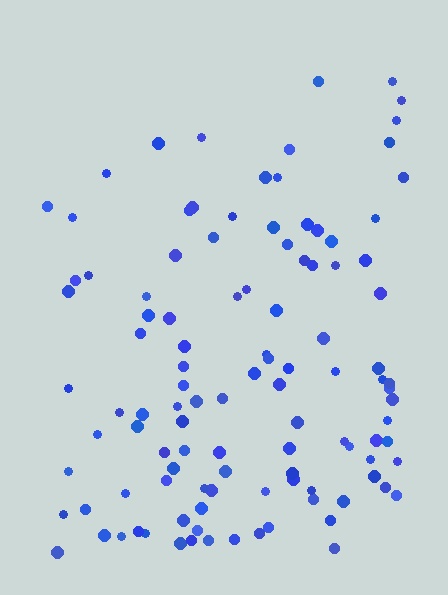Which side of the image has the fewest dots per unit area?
The top.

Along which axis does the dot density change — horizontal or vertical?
Vertical.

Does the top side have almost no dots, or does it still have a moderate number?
Still a moderate number, just noticeably fewer than the bottom.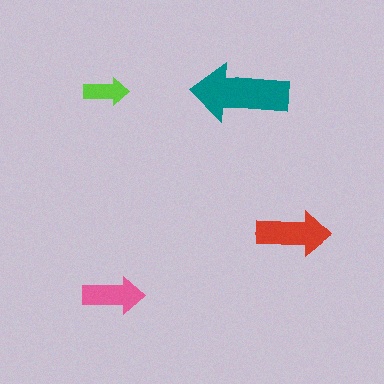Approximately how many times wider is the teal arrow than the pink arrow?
About 1.5 times wider.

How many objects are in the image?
There are 4 objects in the image.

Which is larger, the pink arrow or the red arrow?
The red one.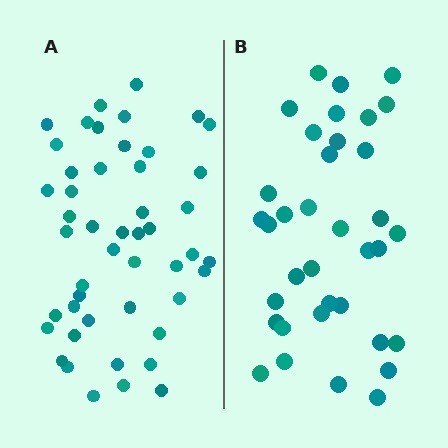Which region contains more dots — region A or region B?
Region A (the left region) has more dots.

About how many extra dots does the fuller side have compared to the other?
Region A has roughly 12 or so more dots than region B.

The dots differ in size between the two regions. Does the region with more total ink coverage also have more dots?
No. Region B has more total ink coverage because its dots are larger, but region A actually contains more individual dots. Total area can be misleading — the number of items is what matters here.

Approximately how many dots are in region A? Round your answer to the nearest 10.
About 50 dots. (The exact count is 48, which rounds to 50.)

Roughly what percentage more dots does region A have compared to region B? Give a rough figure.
About 35% more.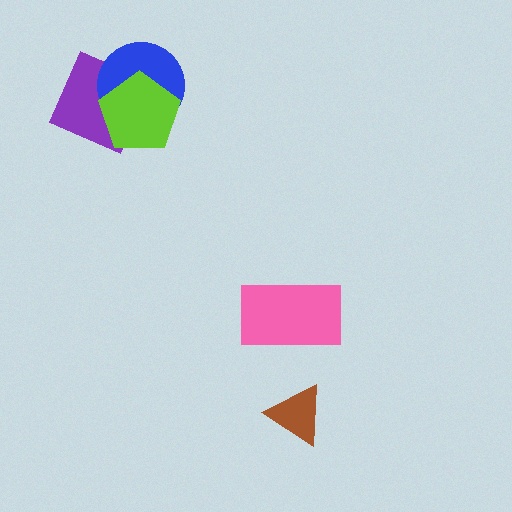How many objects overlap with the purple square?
2 objects overlap with the purple square.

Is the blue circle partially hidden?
Yes, it is partially covered by another shape.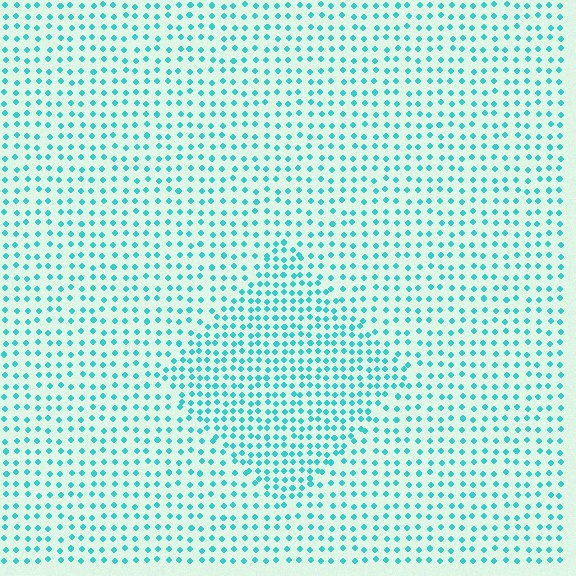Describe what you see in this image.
The image contains small cyan elements arranged at two different densities. A diamond-shaped region is visible where the elements are more densely packed than the surrounding area.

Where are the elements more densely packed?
The elements are more densely packed inside the diamond boundary.